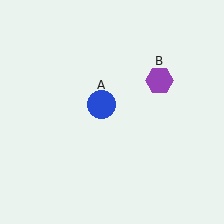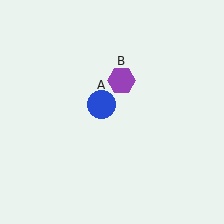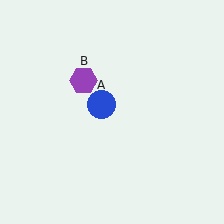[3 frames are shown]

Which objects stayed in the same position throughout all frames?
Blue circle (object A) remained stationary.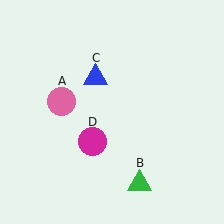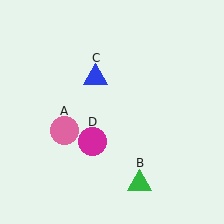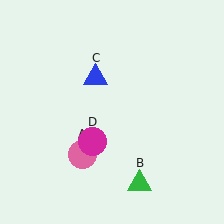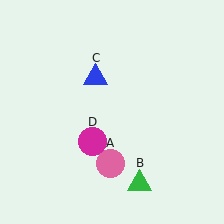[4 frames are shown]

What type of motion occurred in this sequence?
The pink circle (object A) rotated counterclockwise around the center of the scene.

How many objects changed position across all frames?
1 object changed position: pink circle (object A).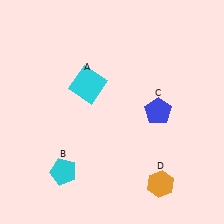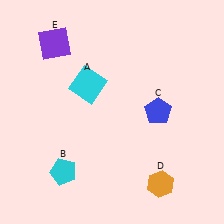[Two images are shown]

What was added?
A purple square (E) was added in Image 2.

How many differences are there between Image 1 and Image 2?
There is 1 difference between the two images.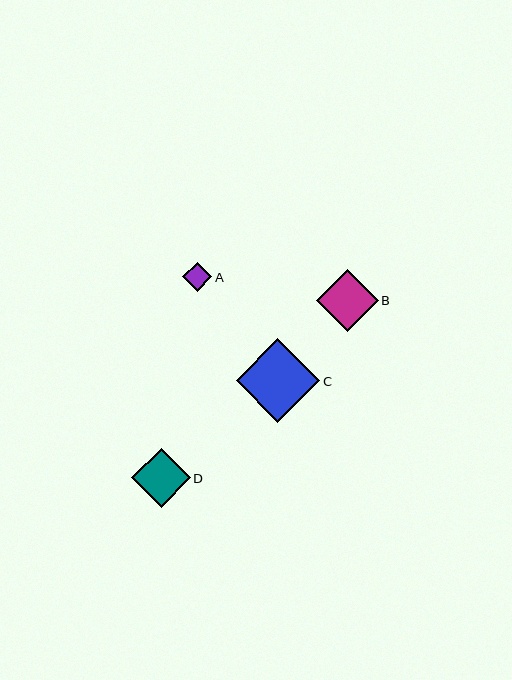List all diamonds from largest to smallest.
From largest to smallest: C, B, D, A.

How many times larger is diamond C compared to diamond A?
Diamond C is approximately 2.9 times the size of diamond A.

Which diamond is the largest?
Diamond C is the largest with a size of approximately 84 pixels.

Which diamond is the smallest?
Diamond A is the smallest with a size of approximately 29 pixels.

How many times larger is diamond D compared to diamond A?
Diamond D is approximately 2.0 times the size of diamond A.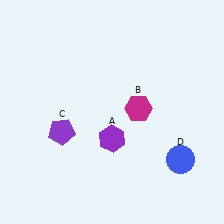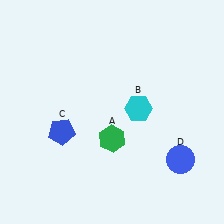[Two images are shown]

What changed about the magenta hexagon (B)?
In Image 1, B is magenta. In Image 2, it changed to cyan.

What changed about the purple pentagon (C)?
In Image 1, C is purple. In Image 2, it changed to blue.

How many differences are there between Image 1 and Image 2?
There are 3 differences between the two images.